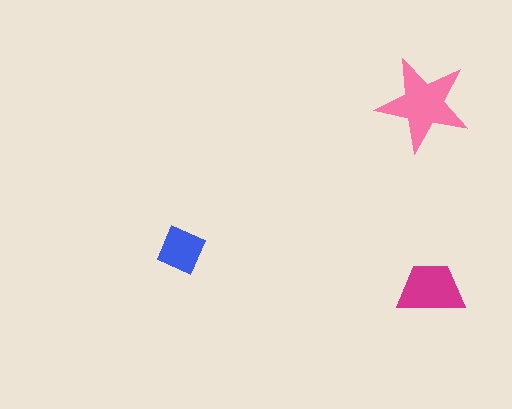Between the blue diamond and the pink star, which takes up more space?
The pink star.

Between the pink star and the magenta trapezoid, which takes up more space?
The pink star.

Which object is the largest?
The pink star.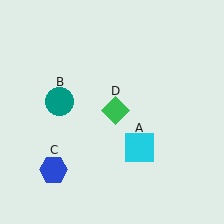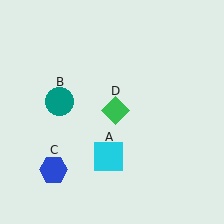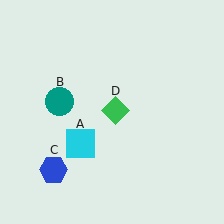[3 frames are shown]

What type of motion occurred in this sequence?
The cyan square (object A) rotated clockwise around the center of the scene.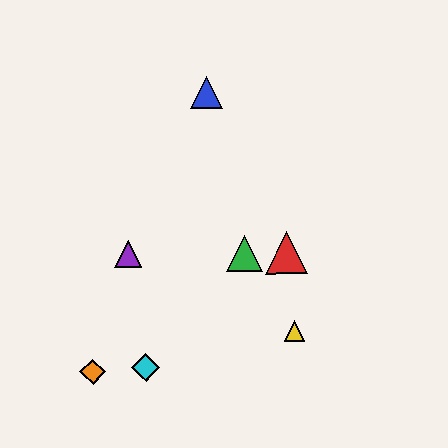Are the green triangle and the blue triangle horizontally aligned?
No, the green triangle is at y≈253 and the blue triangle is at y≈93.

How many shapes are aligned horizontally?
3 shapes (the red triangle, the green triangle, the purple triangle) are aligned horizontally.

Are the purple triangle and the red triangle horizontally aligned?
Yes, both are at y≈254.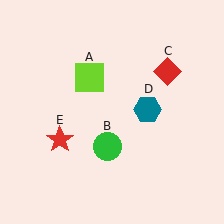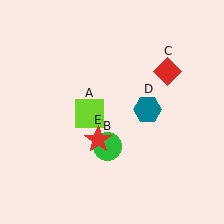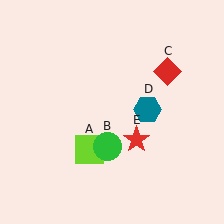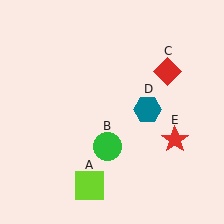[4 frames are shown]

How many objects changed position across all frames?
2 objects changed position: lime square (object A), red star (object E).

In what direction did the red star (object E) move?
The red star (object E) moved right.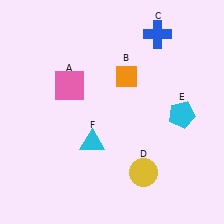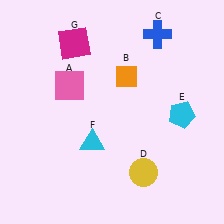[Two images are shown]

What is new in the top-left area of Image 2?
A magenta square (G) was added in the top-left area of Image 2.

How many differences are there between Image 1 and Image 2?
There is 1 difference between the two images.